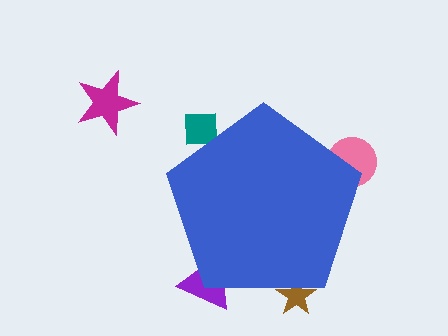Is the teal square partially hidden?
Yes, the teal square is partially hidden behind the blue pentagon.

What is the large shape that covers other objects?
A blue pentagon.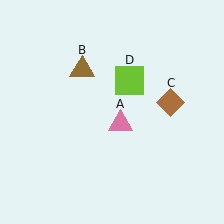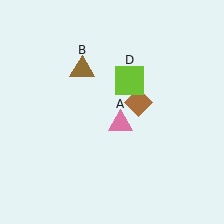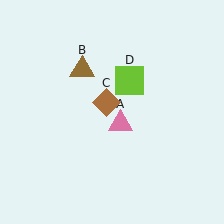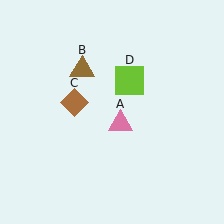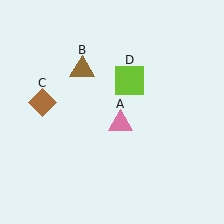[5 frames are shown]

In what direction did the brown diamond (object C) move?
The brown diamond (object C) moved left.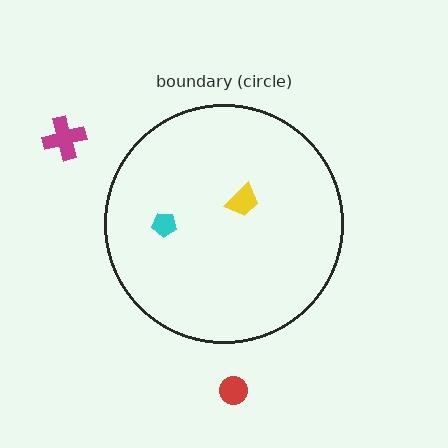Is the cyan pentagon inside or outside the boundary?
Inside.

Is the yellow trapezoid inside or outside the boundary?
Inside.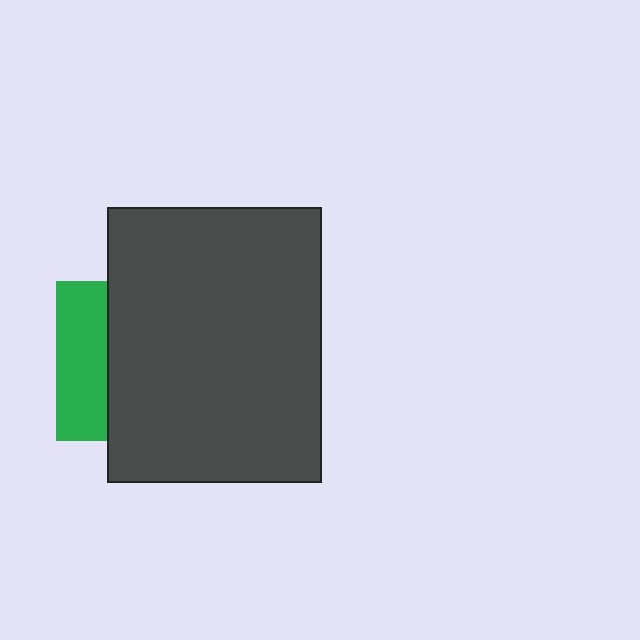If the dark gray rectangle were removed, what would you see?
You would see the complete green square.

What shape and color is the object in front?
The object in front is a dark gray rectangle.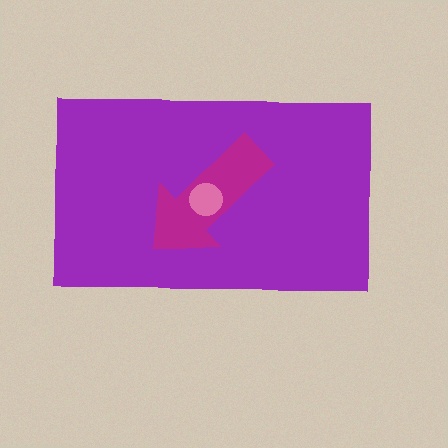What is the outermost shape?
The purple rectangle.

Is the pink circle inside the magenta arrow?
Yes.